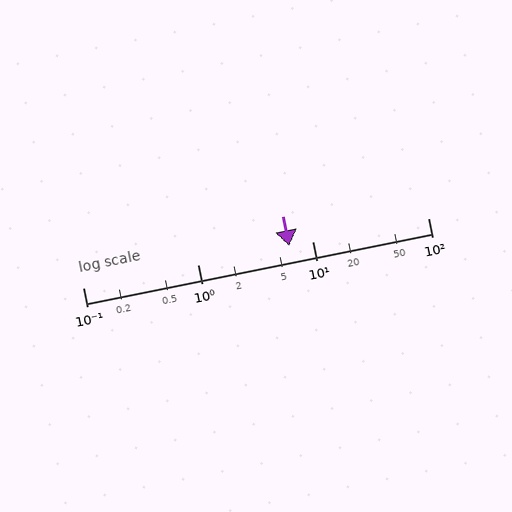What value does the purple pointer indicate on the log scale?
The pointer indicates approximately 6.2.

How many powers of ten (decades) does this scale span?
The scale spans 3 decades, from 0.1 to 100.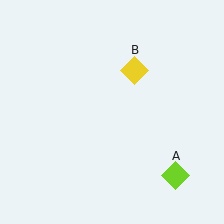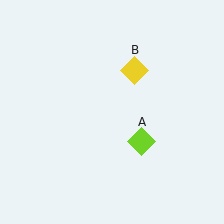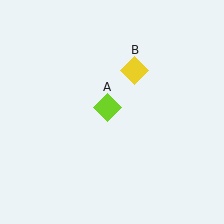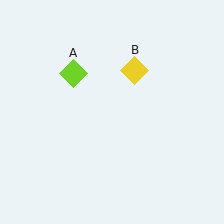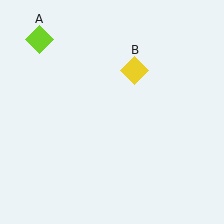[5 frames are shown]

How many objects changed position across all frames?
1 object changed position: lime diamond (object A).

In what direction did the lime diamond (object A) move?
The lime diamond (object A) moved up and to the left.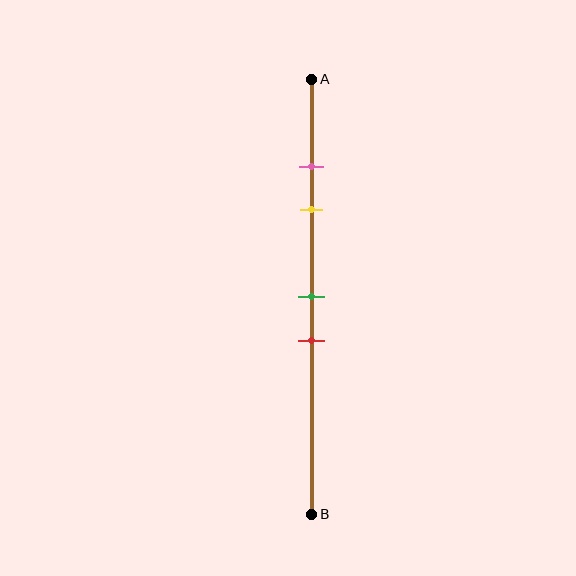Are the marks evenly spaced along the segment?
No, the marks are not evenly spaced.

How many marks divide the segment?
There are 4 marks dividing the segment.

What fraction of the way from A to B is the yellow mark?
The yellow mark is approximately 30% (0.3) of the way from A to B.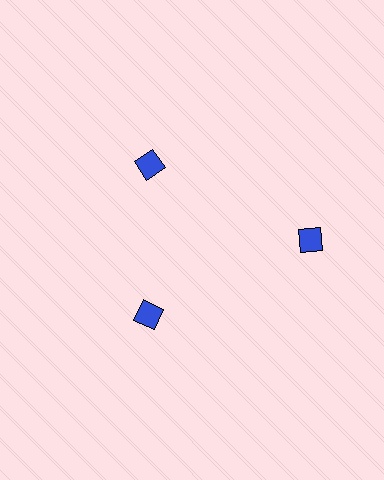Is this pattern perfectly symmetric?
No. The 3 blue diamonds are arranged in a ring, but one element near the 3 o'clock position is pushed outward from the center, breaking the 3-fold rotational symmetry.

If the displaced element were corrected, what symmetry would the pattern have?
It would have 3-fold rotational symmetry — the pattern would map onto itself every 120 degrees.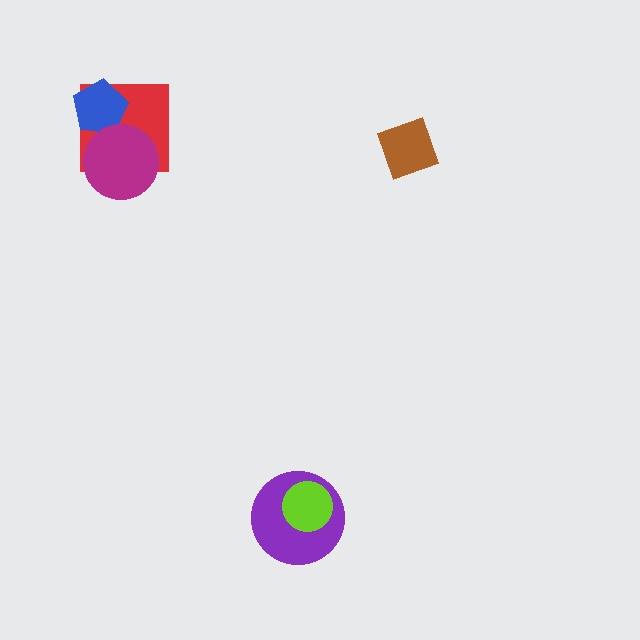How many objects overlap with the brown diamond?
0 objects overlap with the brown diamond.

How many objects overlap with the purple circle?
1 object overlaps with the purple circle.